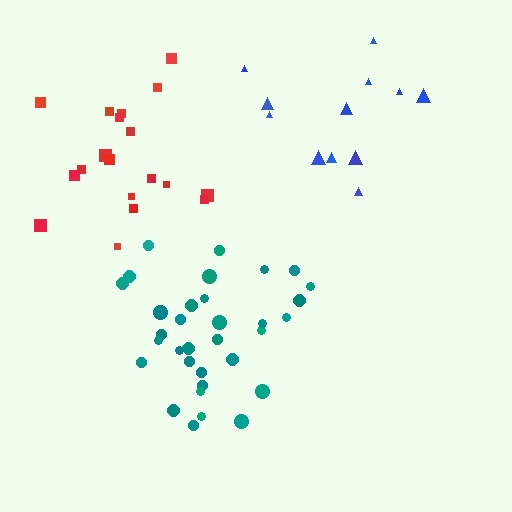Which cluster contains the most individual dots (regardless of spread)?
Teal (33).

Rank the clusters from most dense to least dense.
teal, blue, red.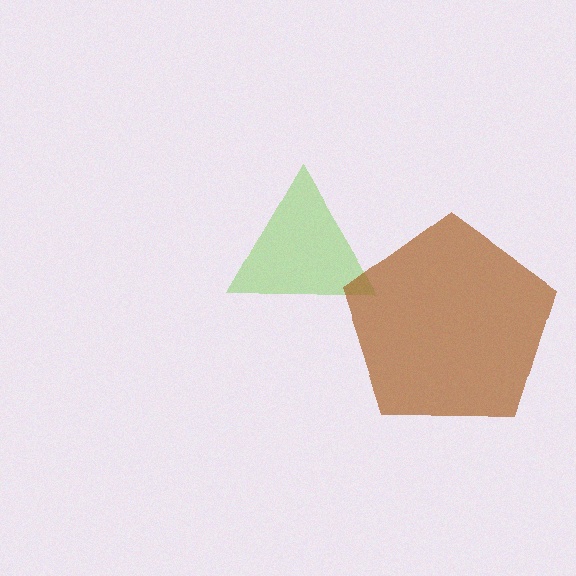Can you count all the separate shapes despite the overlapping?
Yes, there are 2 separate shapes.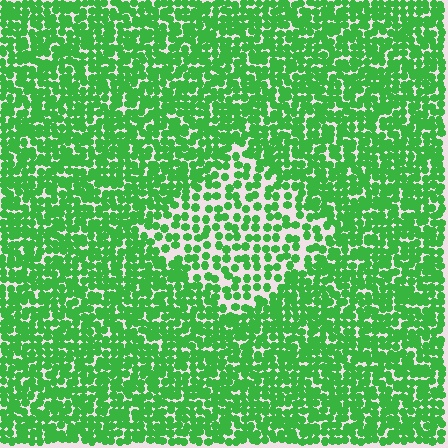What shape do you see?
I see a diamond.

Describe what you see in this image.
The image contains small green elements arranged at two different densities. A diamond-shaped region is visible where the elements are less densely packed than the surrounding area.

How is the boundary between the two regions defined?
The boundary is defined by a change in element density (approximately 1.9x ratio). All elements are the same color, size, and shape.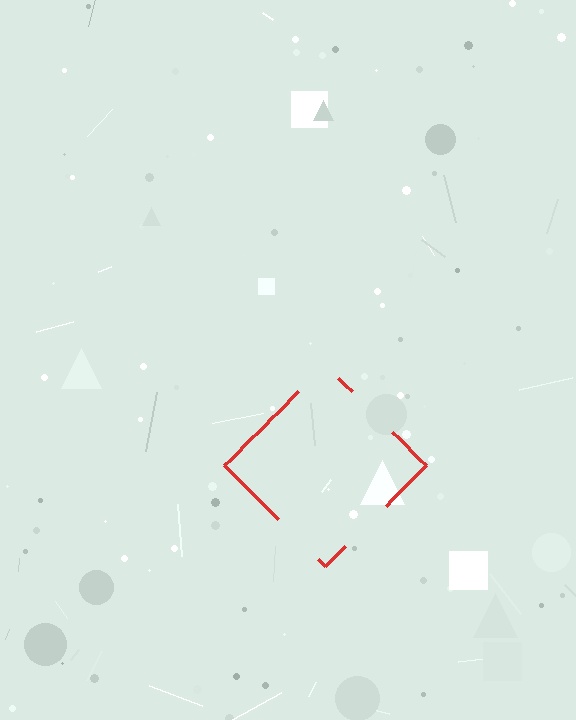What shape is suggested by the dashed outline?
The dashed outline suggests a diamond.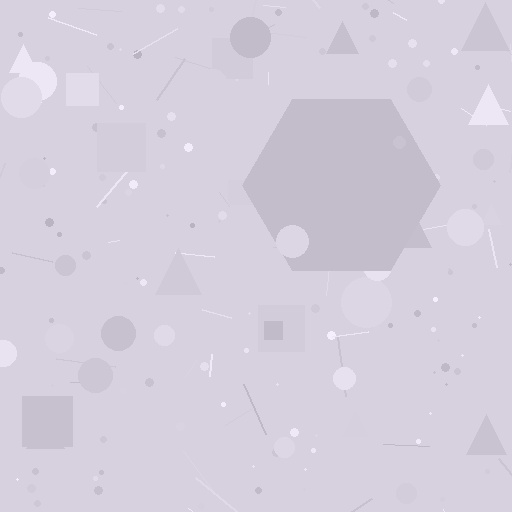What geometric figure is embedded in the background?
A hexagon is embedded in the background.